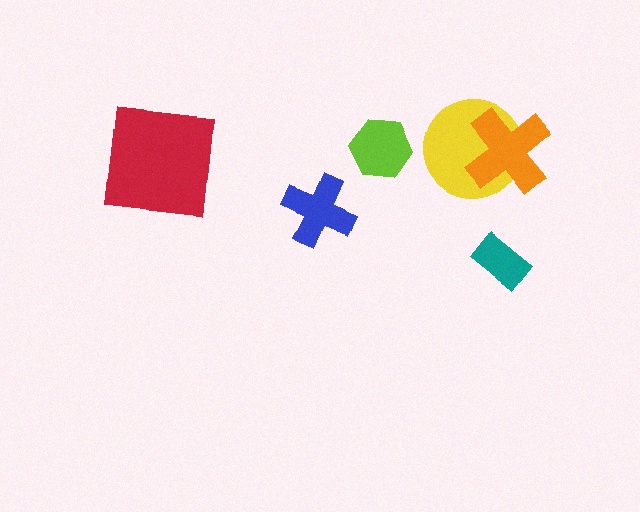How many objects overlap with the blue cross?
0 objects overlap with the blue cross.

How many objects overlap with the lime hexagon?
0 objects overlap with the lime hexagon.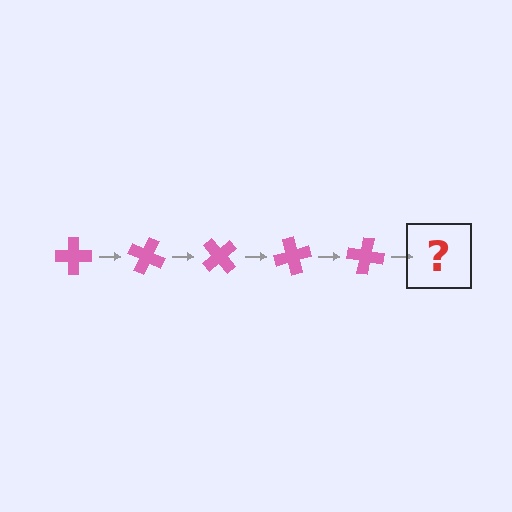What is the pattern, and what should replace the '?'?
The pattern is that the cross rotates 25 degrees each step. The '?' should be a pink cross rotated 125 degrees.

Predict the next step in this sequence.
The next step is a pink cross rotated 125 degrees.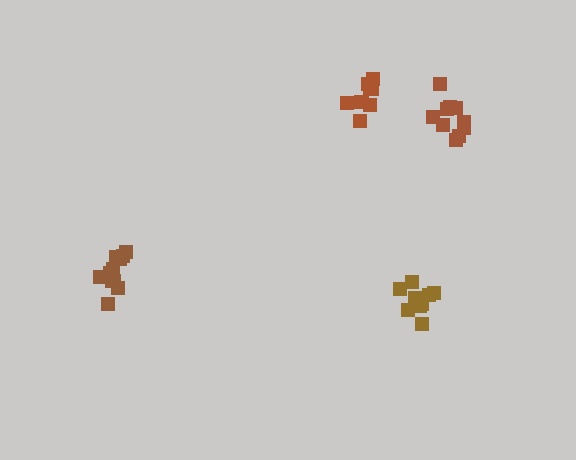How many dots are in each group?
Group 1: 12 dots, Group 2: 9 dots, Group 3: 10 dots, Group 4: 11 dots (42 total).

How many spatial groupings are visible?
There are 4 spatial groupings.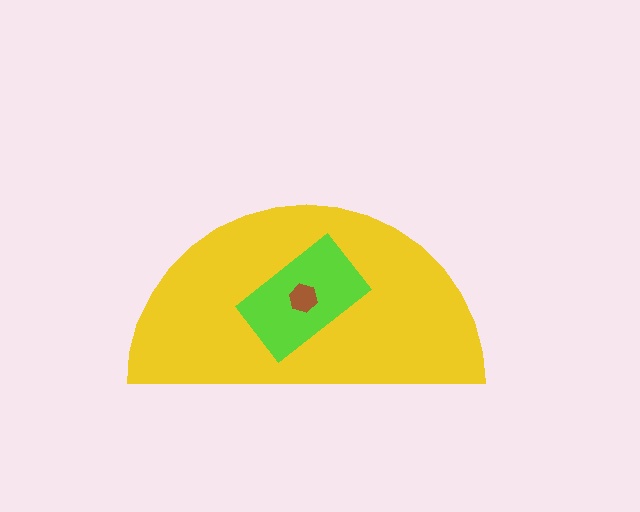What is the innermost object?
The brown hexagon.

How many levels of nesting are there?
3.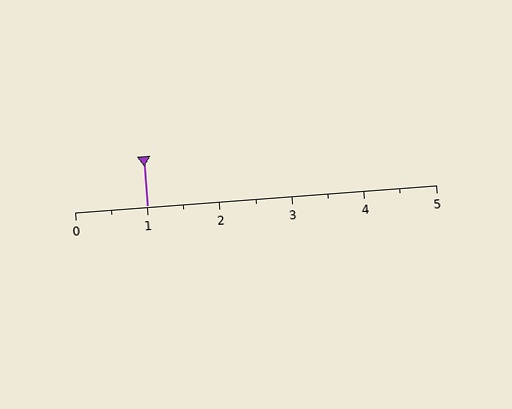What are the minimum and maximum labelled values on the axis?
The axis runs from 0 to 5.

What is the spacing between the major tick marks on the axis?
The major ticks are spaced 1 apart.